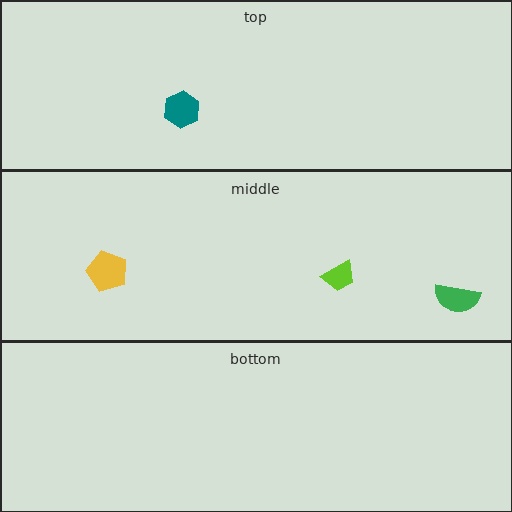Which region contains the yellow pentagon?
The middle region.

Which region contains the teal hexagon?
The top region.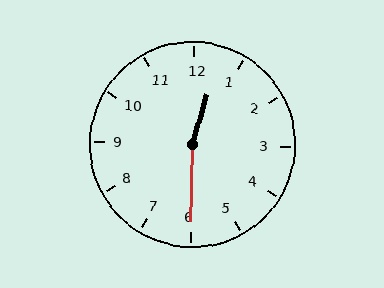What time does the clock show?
12:30.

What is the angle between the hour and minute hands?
Approximately 165 degrees.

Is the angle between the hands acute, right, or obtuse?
It is obtuse.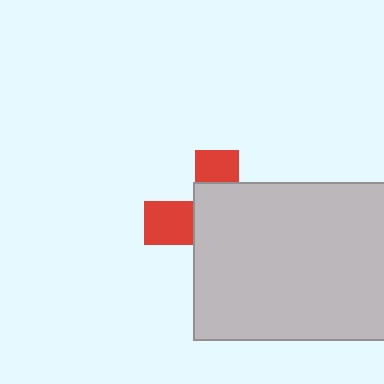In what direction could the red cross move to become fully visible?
The red cross could move left. That would shift it out from behind the light gray rectangle entirely.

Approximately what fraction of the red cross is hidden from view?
Roughly 67% of the red cross is hidden behind the light gray rectangle.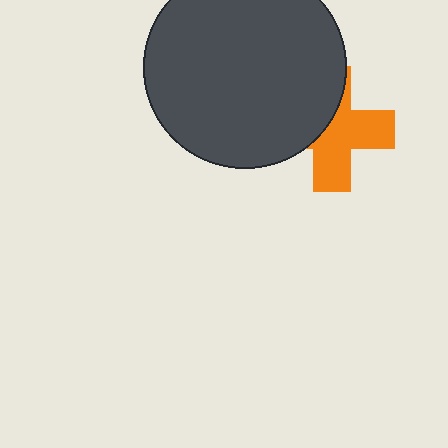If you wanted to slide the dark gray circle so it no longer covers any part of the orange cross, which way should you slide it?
Slide it left — that is the most direct way to separate the two shapes.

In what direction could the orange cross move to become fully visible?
The orange cross could move right. That would shift it out from behind the dark gray circle entirely.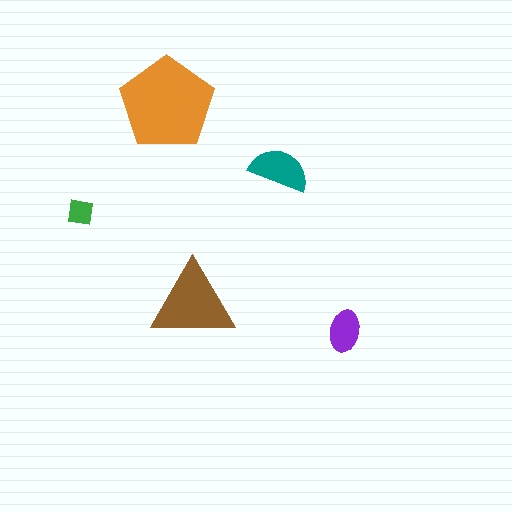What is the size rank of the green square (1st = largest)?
5th.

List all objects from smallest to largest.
The green square, the purple ellipse, the teal semicircle, the brown triangle, the orange pentagon.